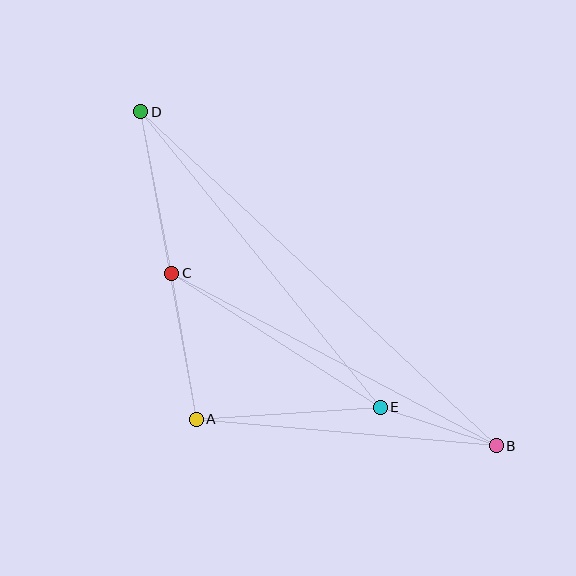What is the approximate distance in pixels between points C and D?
The distance between C and D is approximately 164 pixels.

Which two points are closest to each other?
Points B and E are closest to each other.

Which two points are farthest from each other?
Points B and D are farthest from each other.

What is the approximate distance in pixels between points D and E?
The distance between D and E is approximately 381 pixels.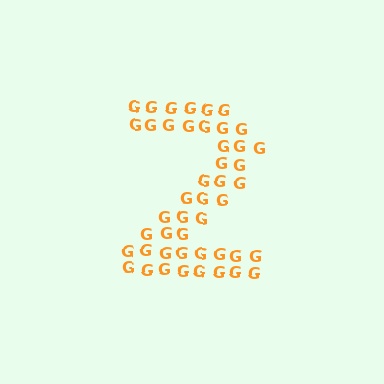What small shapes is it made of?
It is made of small letter G's.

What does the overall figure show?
The overall figure shows the digit 2.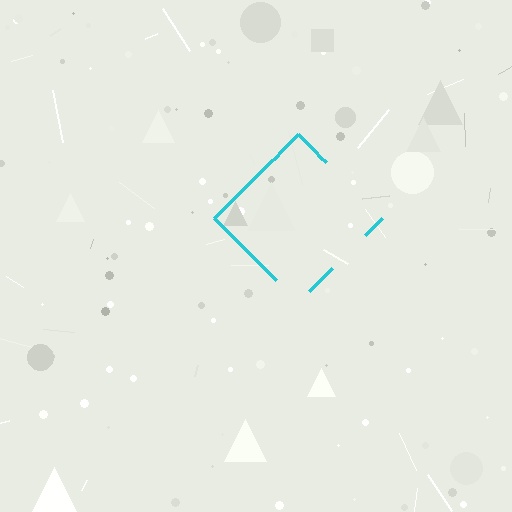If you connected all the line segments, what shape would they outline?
They would outline a diamond.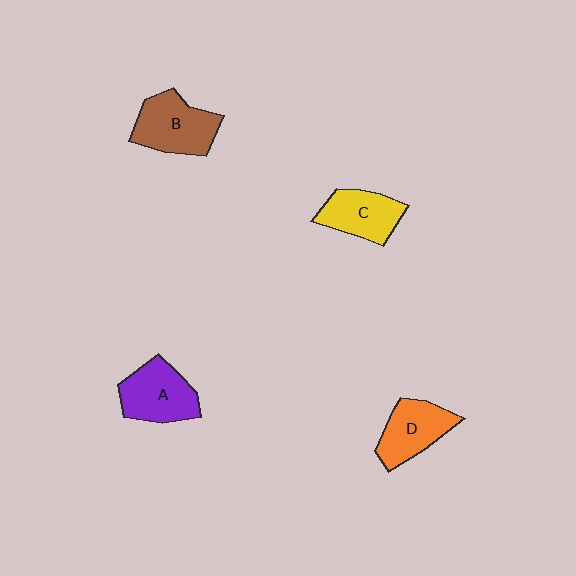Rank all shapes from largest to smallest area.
From largest to smallest: B (brown), A (purple), D (orange), C (yellow).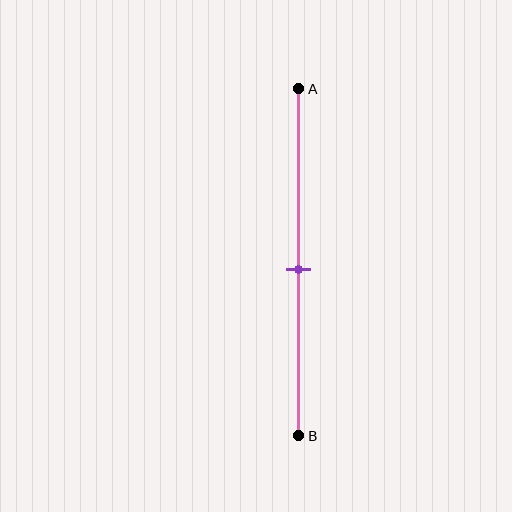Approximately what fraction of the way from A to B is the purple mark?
The purple mark is approximately 50% of the way from A to B.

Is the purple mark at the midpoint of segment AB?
Yes, the mark is approximately at the midpoint.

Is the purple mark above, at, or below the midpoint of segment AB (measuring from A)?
The purple mark is approximately at the midpoint of segment AB.